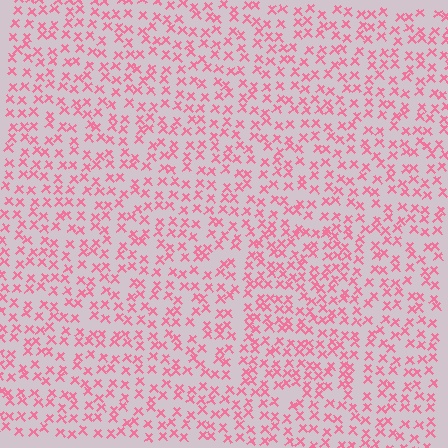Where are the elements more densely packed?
The elements are more densely packed inside the rectangle boundary.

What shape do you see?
I see a rectangle.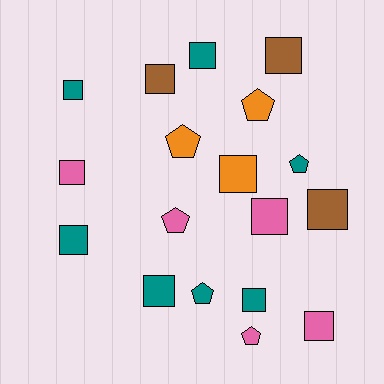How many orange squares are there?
There is 1 orange square.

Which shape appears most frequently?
Square, with 12 objects.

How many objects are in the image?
There are 18 objects.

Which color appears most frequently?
Teal, with 7 objects.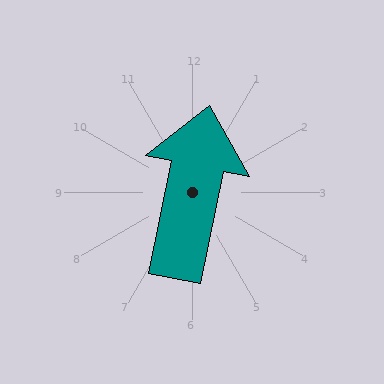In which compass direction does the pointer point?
North.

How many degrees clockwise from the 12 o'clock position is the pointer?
Approximately 11 degrees.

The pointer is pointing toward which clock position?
Roughly 12 o'clock.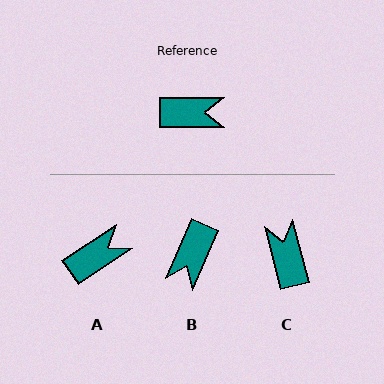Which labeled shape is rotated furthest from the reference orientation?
B, about 114 degrees away.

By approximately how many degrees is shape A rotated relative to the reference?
Approximately 34 degrees counter-clockwise.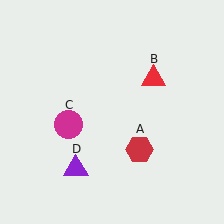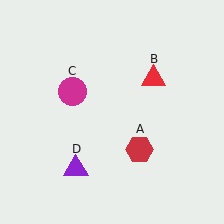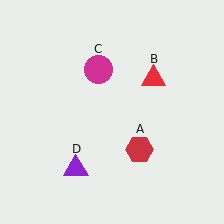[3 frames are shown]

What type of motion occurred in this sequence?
The magenta circle (object C) rotated clockwise around the center of the scene.